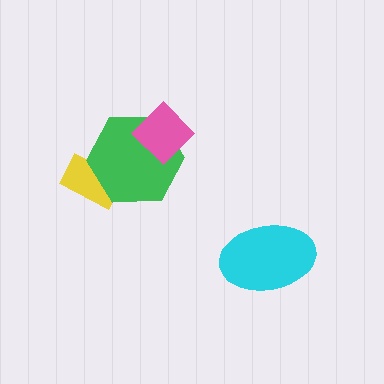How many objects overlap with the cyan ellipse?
0 objects overlap with the cyan ellipse.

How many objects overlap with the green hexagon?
2 objects overlap with the green hexagon.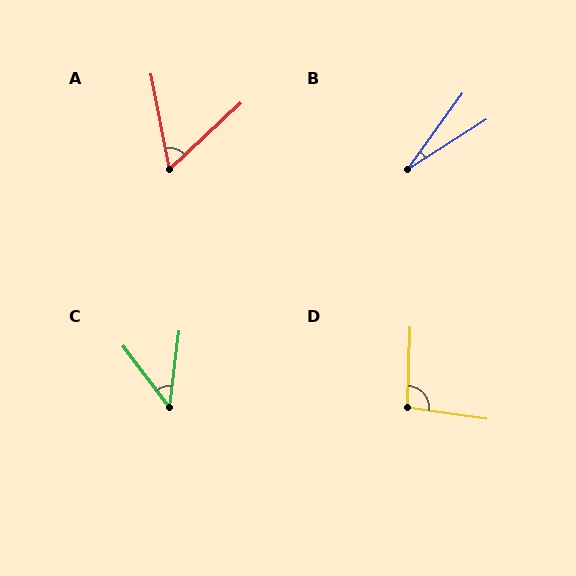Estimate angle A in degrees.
Approximately 59 degrees.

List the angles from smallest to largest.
B (21°), C (45°), A (59°), D (97°).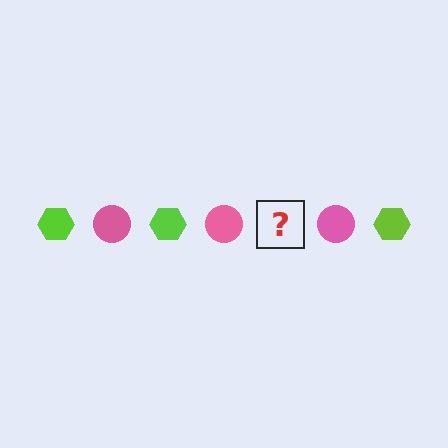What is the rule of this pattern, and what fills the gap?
The rule is that the pattern alternates between lime hexagon and pink circle. The gap should be filled with a lime hexagon.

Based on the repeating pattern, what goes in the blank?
The blank should be a lime hexagon.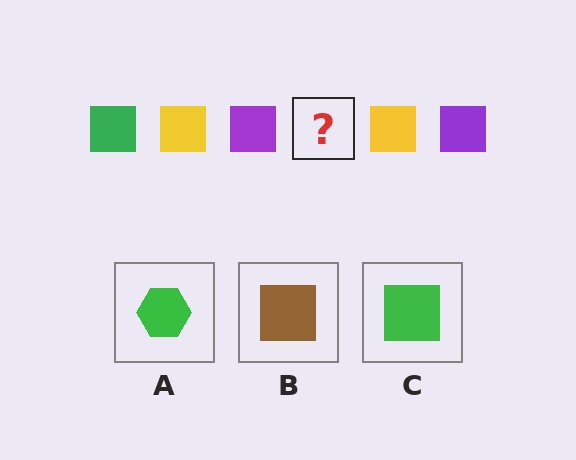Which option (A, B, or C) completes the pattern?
C.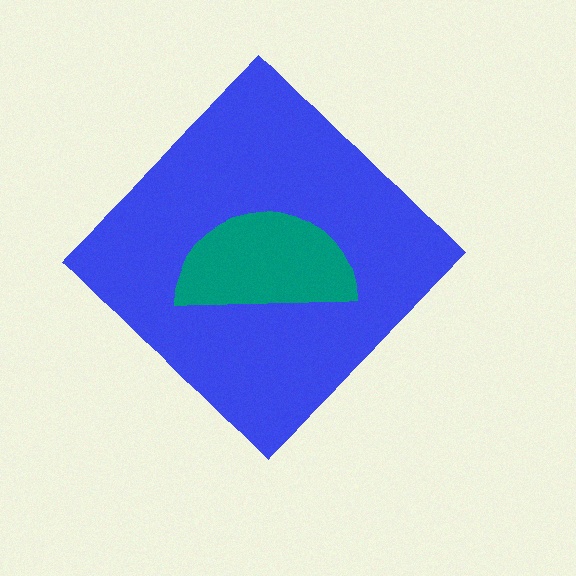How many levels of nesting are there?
2.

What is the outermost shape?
The blue diamond.